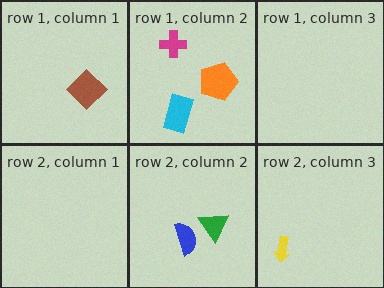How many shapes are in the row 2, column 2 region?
2.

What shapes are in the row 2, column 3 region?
The yellow arrow.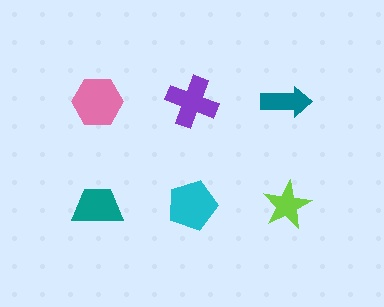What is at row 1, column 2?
A purple cross.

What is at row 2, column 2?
A cyan pentagon.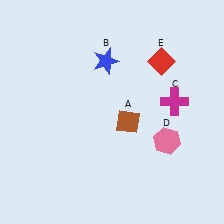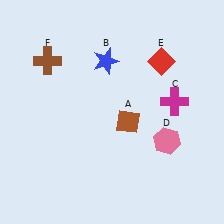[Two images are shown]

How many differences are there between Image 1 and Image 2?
There is 1 difference between the two images.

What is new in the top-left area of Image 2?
A brown cross (F) was added in the top-left area of Image 2.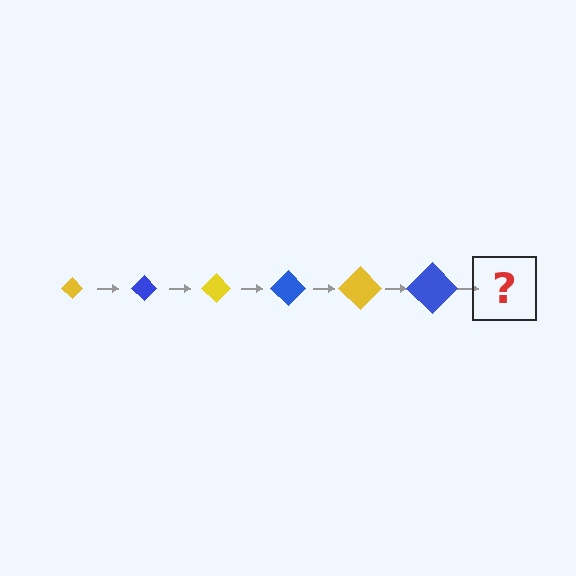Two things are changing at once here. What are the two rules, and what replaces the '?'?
The two rules are that the diamond grows larger each step and the color cycles through yellow and blue. The '?' should be a yellow diamond, larger than the previous one.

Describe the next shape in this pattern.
It should be a yellow diamond, larger than the previous one.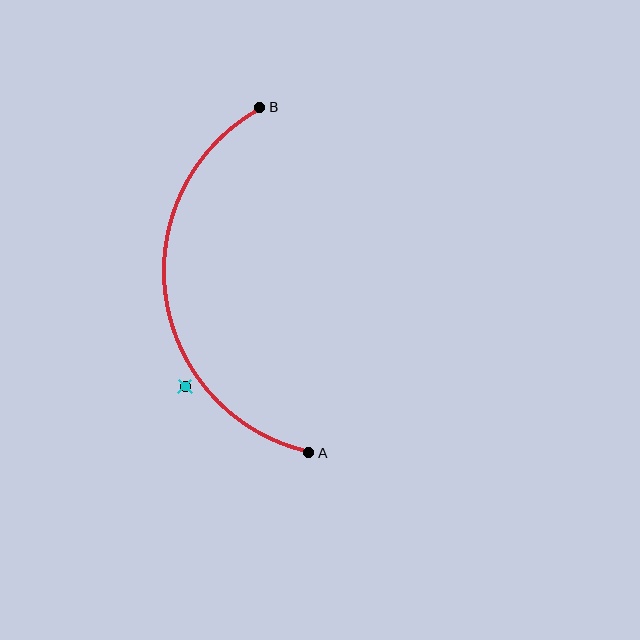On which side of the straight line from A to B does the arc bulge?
The arc bulges to the left of the straight line connecting A and B.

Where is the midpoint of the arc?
The arc midpoint is the point on the curve farthest from the straight line joining A and B. It sits to the left of that line.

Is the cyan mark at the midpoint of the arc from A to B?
No — the cyan mark does not lie on the arc at all. It sits slightly outside the curve.